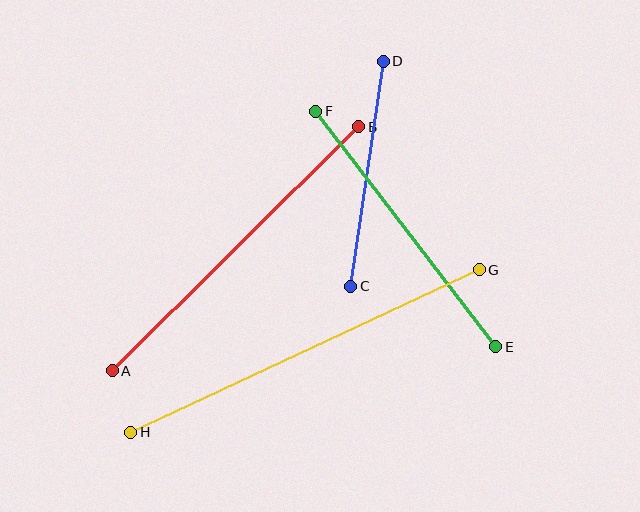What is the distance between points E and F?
The distance is approximately 296 pixels.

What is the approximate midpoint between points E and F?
The midpoint is at approximately (406, 229) pixels.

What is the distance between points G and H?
The distance is approximately 384 pixels.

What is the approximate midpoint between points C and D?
The midpoint is at approximately (367, 174) pixels.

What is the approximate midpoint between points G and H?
The midpoint is at approximately (305, 351) pixels.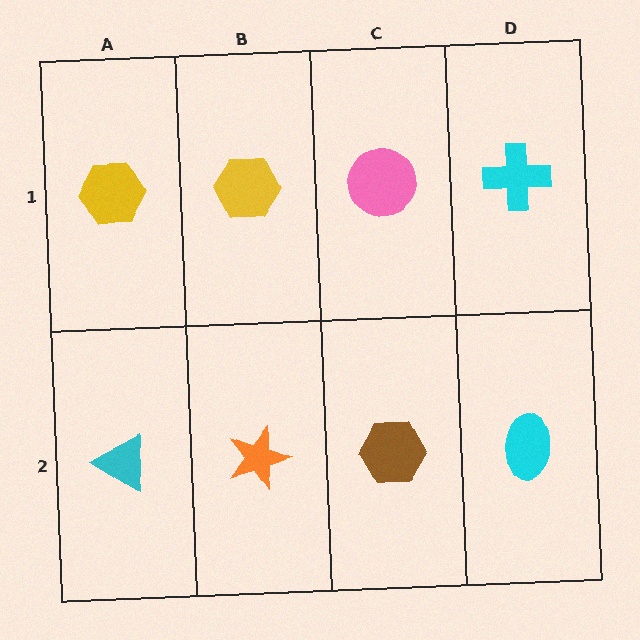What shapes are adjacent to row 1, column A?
A cyan triangle (row 2, column A), a yellow hexagon (row 1, column B).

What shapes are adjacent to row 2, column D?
A cyan cross (row 1, column D), a brown hexagon (row 2, column C).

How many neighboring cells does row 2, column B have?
3.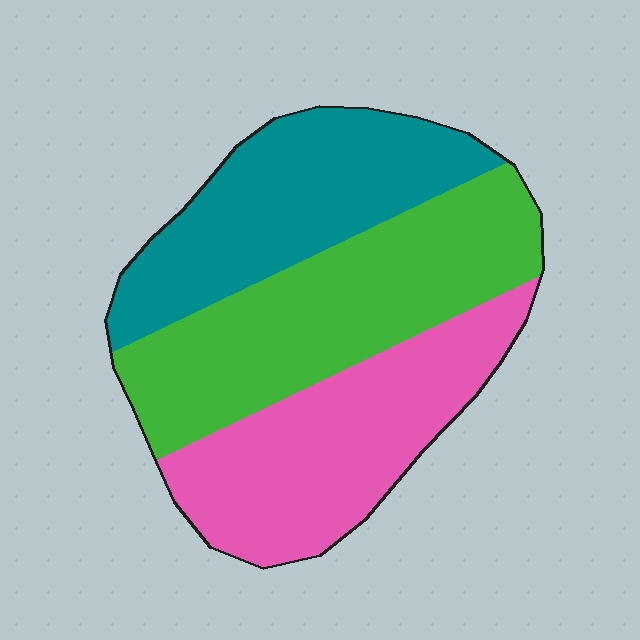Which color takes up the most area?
Green, at roughly 35%.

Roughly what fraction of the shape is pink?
Pink takes up about one third (1/3) of the shape.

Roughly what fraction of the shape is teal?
Teal takes up about one third (1/3) of the shape.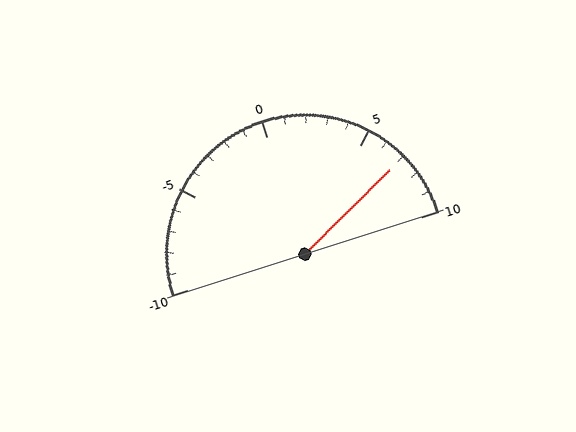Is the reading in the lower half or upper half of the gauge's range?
The reading is in the upper half of the range (-10 to 10).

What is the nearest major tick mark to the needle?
The nearest major tick mark is 5.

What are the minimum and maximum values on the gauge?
The gauge ranges from -10 to 10.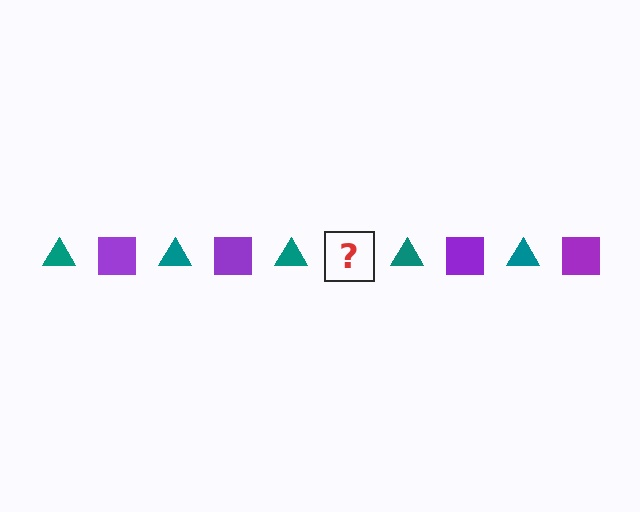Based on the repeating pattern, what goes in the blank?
The blank should be a purple square.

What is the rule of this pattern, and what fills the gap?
The rule is that the pattern alternates between teal triangle and purple square. The gap should be filled with a purple square.